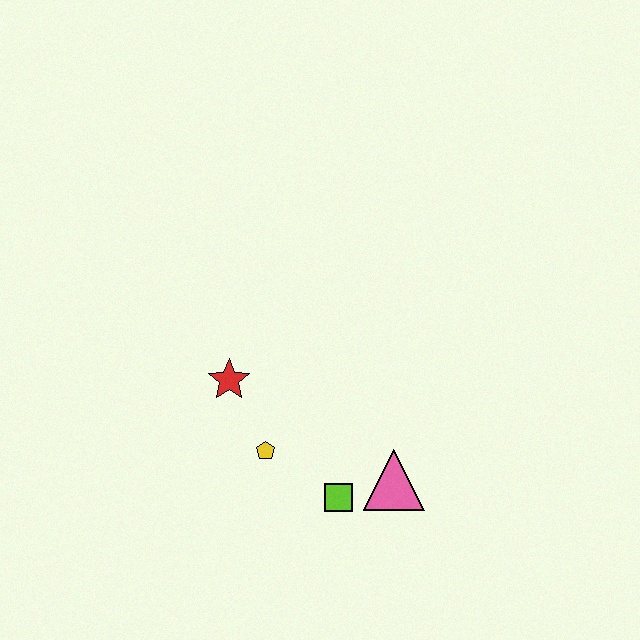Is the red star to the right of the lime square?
No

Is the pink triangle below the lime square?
No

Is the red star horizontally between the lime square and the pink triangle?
No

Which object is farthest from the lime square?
The red star is farthest from the lime square.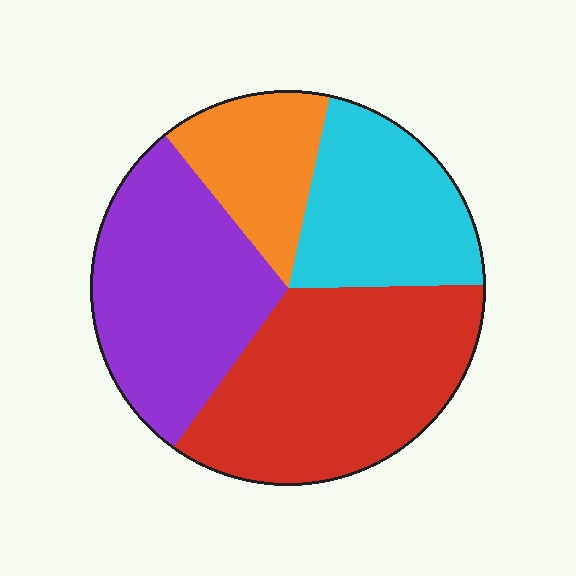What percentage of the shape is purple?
Purple takes up between a quarter and a half of the shape.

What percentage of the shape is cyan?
Cyan takes up less than a quarter of the shape.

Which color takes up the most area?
Red, at roughly 35%.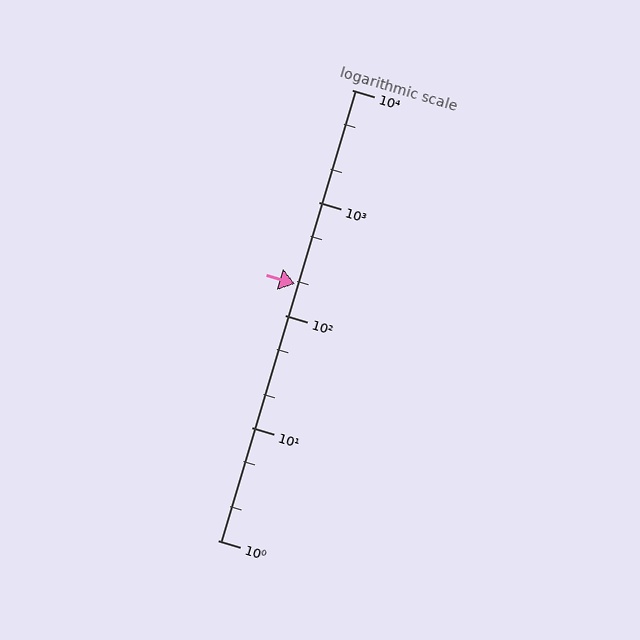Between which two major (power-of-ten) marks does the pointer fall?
The pointer is between 100 and 1000.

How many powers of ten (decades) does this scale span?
The scale spans 4 decades, from 1 to 10000.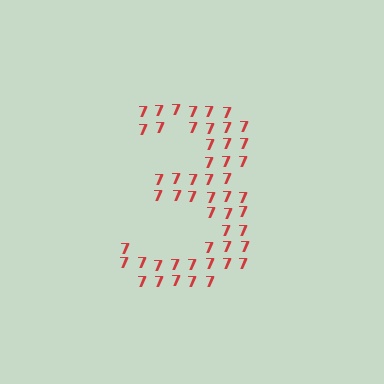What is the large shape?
The large shape is the digit 3.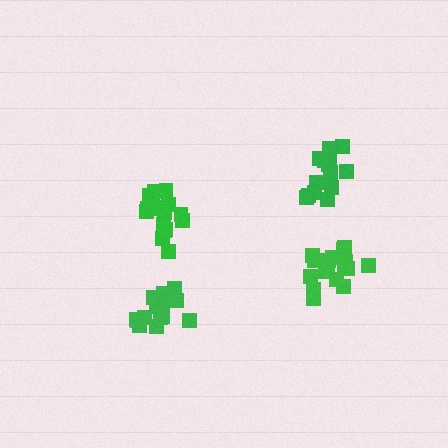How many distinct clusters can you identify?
There are 4 distinct clusters.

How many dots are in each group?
Group 1: 18 dots, Group 2: 16 dots, Group 3: 18 dots, Group 4: 18 dots (70 total).